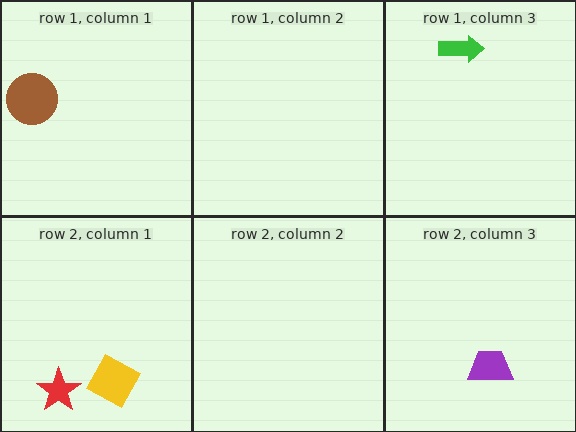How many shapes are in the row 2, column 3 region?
1.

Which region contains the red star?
The row 2, column 1 region.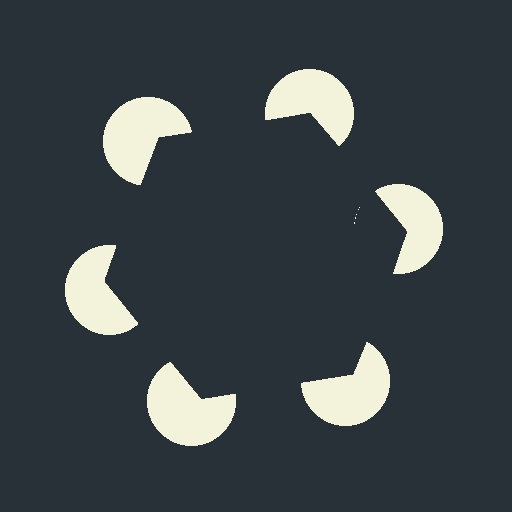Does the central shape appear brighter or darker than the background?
It typically appears slightly darker than the background, even though no actual brightness change is drawn.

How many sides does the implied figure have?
6 sides.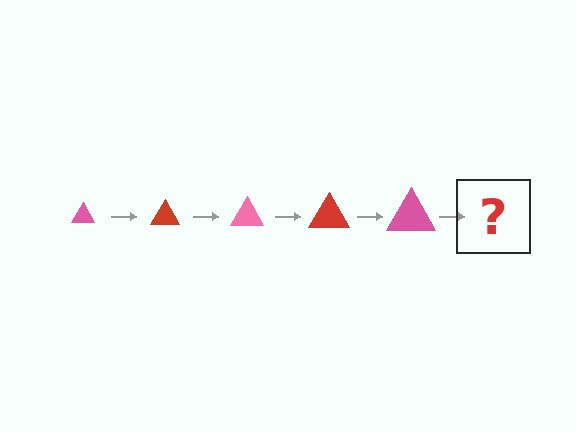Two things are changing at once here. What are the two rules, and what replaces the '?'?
The two rules are that the triangle grows larger each step and the color cycles through pink and red. The '?' should be a red triangle, larger than the previous one.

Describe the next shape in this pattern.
It should be a red triangle, larger than the previous one.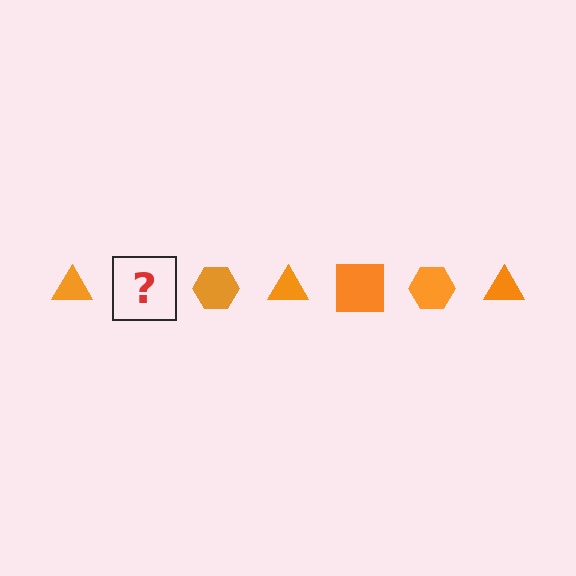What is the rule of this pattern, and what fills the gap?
The rule is that the pattern cycles through triangle, square, hexagon shapes in orange. The gap should be filled with an orange square.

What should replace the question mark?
The question mark should be replaced with an orange square.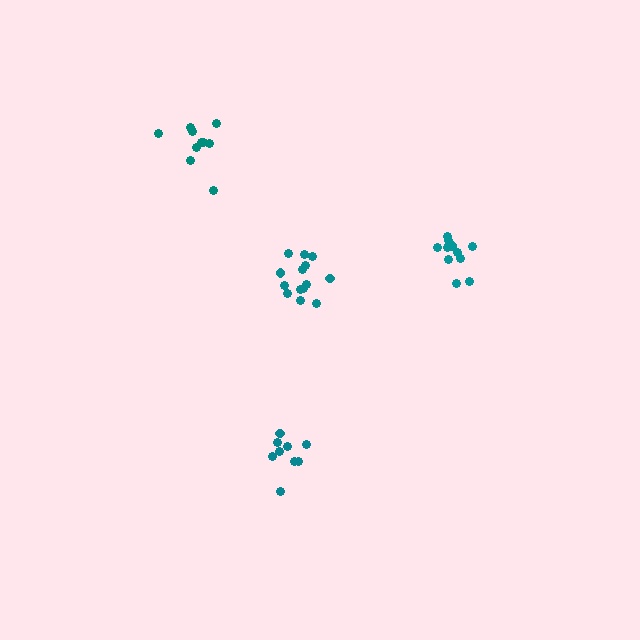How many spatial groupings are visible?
There are 4 spatial groupings.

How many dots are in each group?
Group 1: 14 dots, Group 2: 9 dots, Group 3: 11 dots, Group 4: 10 dots (44 total).